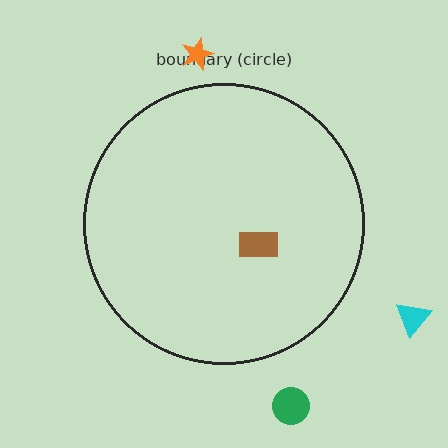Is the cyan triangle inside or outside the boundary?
Outside.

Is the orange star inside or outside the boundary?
Outside.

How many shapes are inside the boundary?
1 inside, 3 outside.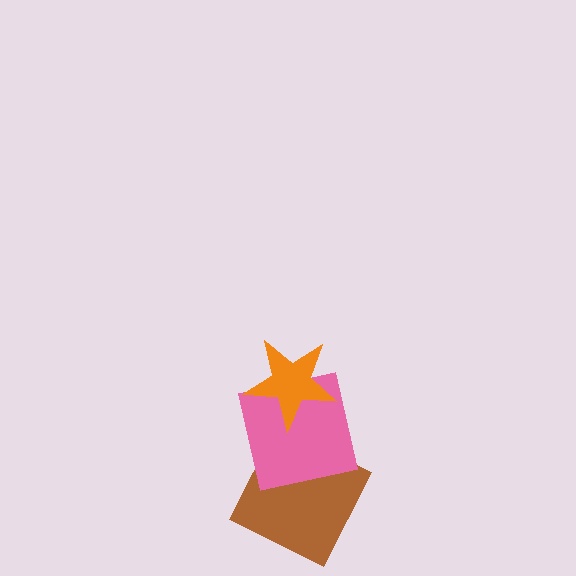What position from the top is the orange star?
The orange star is 1st from the top.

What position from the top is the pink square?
The pink square is 2nd from the top.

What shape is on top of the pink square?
The orange star is on top of the pink square.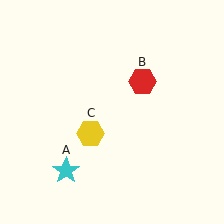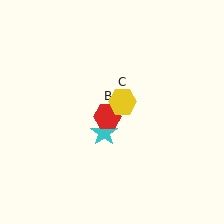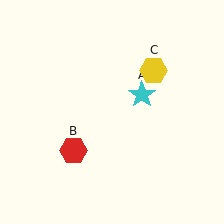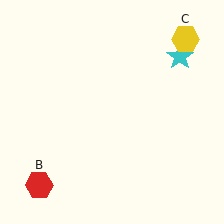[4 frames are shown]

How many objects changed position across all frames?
3 objects changed position: cyan star (object A), red hexagon (object B), yellow hexagon (object C).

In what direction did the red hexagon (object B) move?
The red hexagon (object B) moved down and to the left.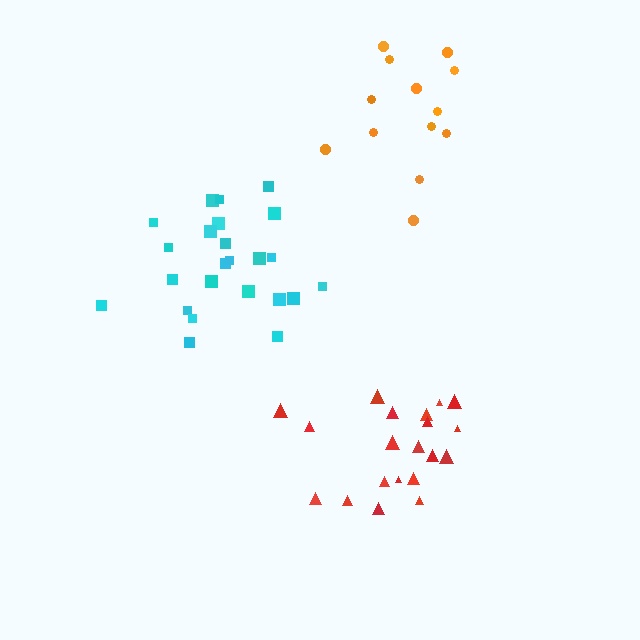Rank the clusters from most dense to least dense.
red, cyan, orange.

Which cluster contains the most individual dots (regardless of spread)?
Cyan (25).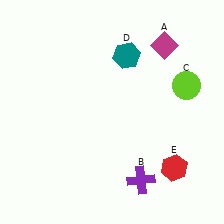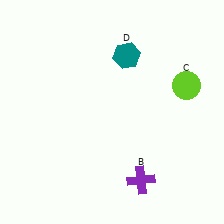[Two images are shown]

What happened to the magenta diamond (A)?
The magenta diamond (A) was removed in Image 2. It was in the top-right area of Image 1.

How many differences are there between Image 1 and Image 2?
There are 2 differences between the two images.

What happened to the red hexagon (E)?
The red hexagon (E) was removed in Image 2. It was in the bottom-right area of Image 1.